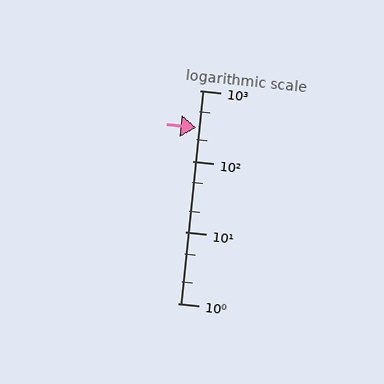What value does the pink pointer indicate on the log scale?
The pointer indicates approximately 300.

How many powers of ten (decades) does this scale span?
The scale spans 3 decades, from 1 to 1000.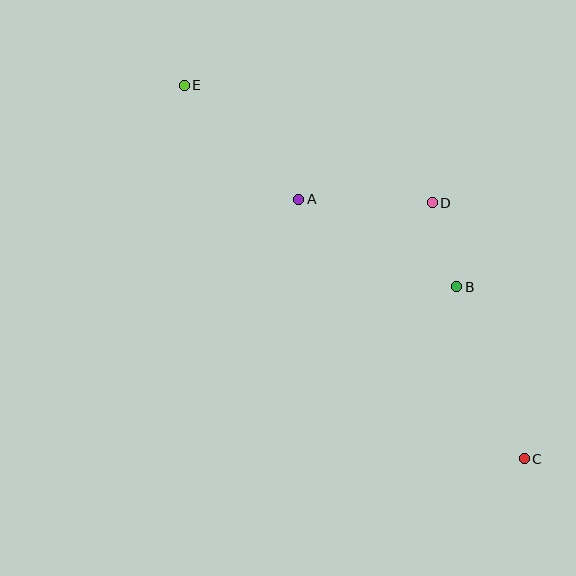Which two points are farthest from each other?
Points C and E are farthest from each other.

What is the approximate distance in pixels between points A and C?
The distance between A and C is approximately 344 pixels.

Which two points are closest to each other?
Points B and D are closest to each other.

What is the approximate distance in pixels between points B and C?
The distance between B and C is approximately 185 pixels.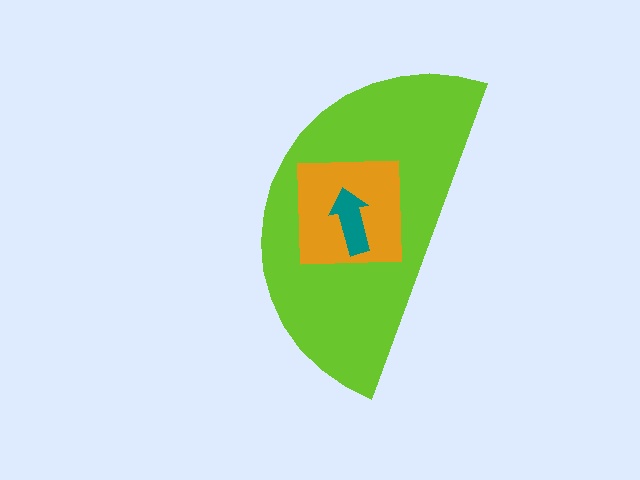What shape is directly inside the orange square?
The teal arrow.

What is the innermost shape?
The teal arrow.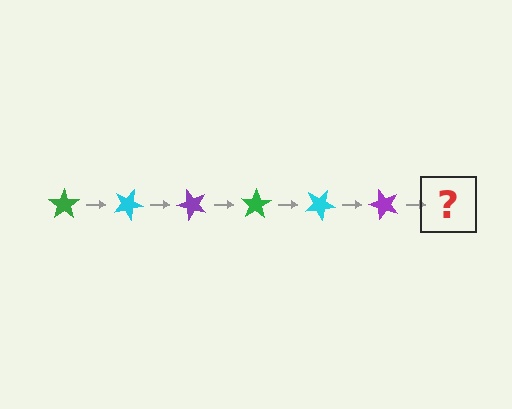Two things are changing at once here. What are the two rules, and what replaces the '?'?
The two rules are that it rotates 25 degrees each step and the color cycles through green, cyan, and purple. The '?' should be a green star, rotated 150 degrees from the start.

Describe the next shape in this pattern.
It should be a green star, rotated 150 degrees from the start.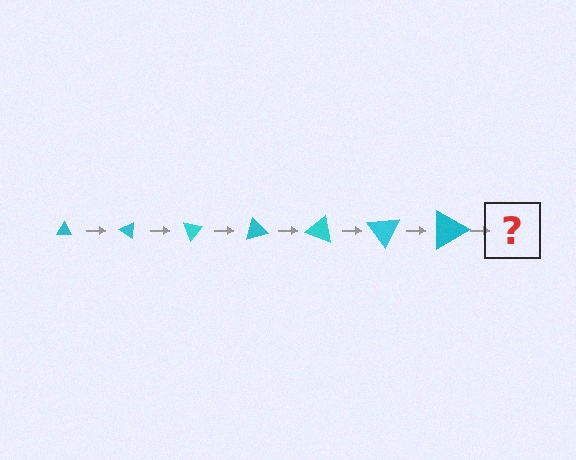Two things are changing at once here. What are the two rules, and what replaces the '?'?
The two rules are that the triangle grows larger each step and it rotates 35 degrees each step. The '?' should be a triangle, larger than the previous one and rotated 245 degrees from the start.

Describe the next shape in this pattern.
It should be a triangle, larger than the previous one and rotated 245 degrees from the start.